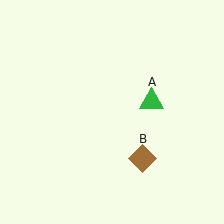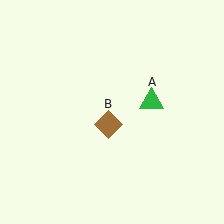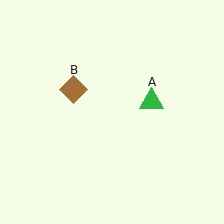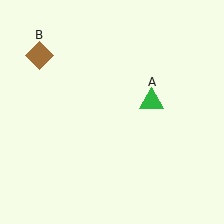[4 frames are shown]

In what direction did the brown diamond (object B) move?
The brown diamond (object B) moved up and to the left.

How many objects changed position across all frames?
1 object changed position: brown diamond (object B).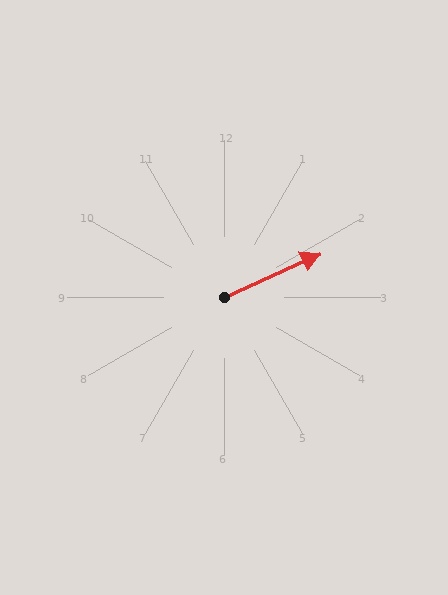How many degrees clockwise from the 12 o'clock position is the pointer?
Approximately 65 degrees.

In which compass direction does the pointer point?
Northeast.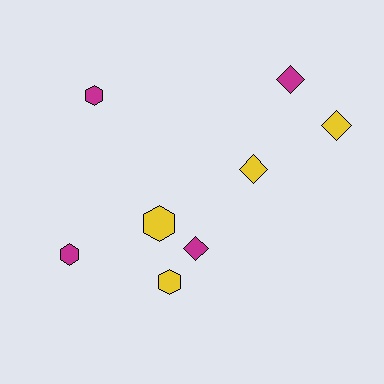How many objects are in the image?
There are 8 objects.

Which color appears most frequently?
Magenta, with 4 objects.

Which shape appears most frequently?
Diamond, with 4 objects.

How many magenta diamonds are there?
There are 2 magenta diamonds.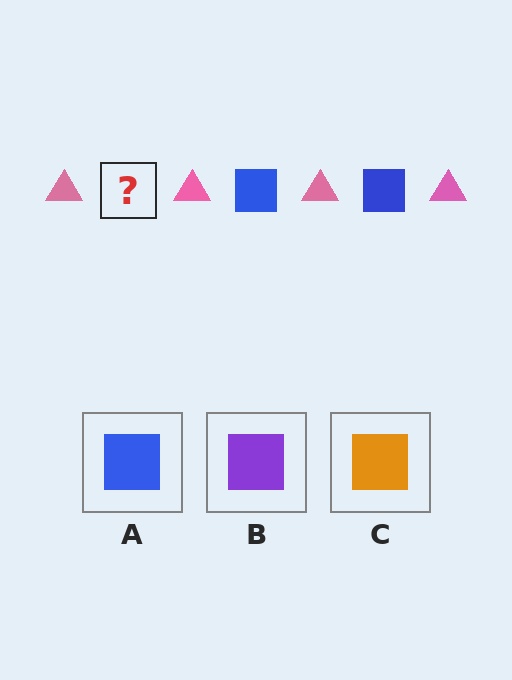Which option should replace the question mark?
Option A.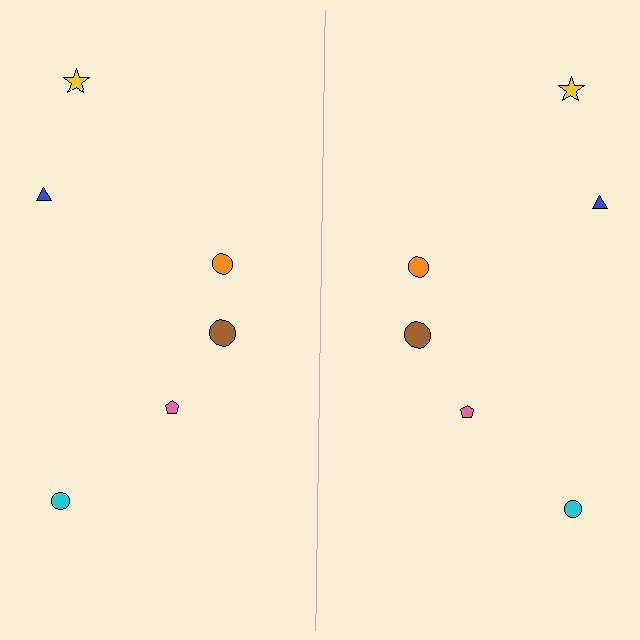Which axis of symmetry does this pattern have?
The pattern has a vertical axis of symmetry running through the center of the image.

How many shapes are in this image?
There are 12 shapes in this image.